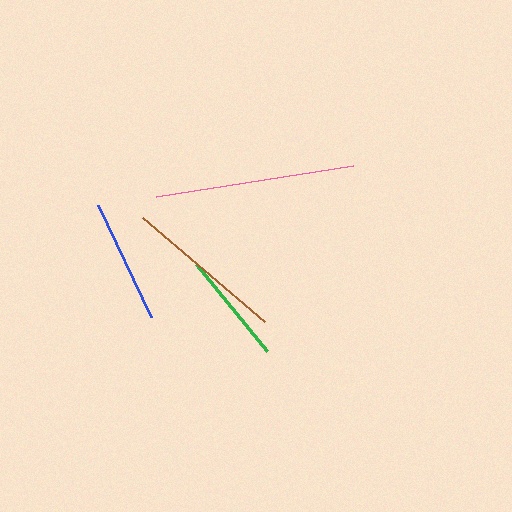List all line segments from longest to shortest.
From longest to shortest: pink, brown, blue, green.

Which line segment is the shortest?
The green line is the shortest at approximately 112 pixels.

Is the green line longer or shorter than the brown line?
The brown line is longer than the green line.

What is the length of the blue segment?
The blue segment is approximately 124 pixels long.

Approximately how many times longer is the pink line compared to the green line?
The pink line is approximately 1.8 times the length of the green line.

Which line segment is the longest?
The pink line is the longest at approximately 200 pixels.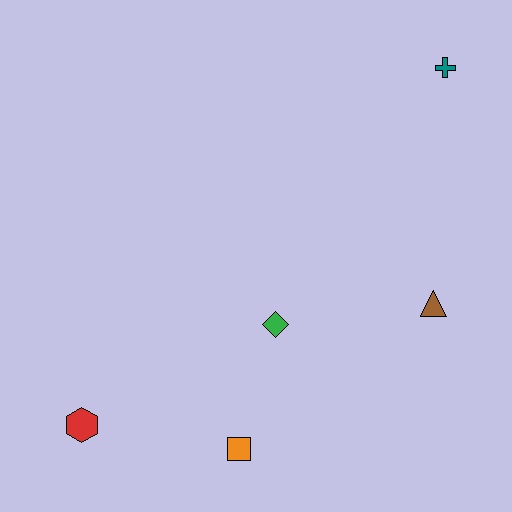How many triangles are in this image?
There is 1 triangle.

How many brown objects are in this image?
There is 1 brown object.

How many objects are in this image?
There are 5 objects.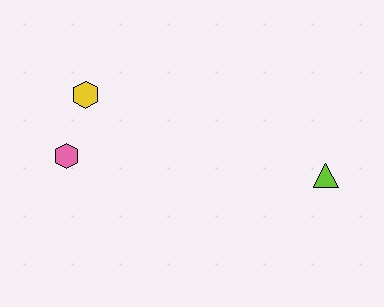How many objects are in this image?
There are 3 objects.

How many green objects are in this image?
There are no green objects.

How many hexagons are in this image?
There are 2 hexagons.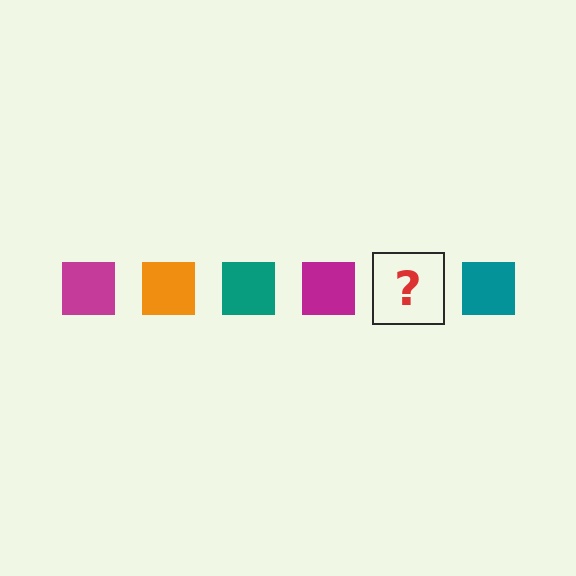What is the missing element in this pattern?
The missing element is an orange square.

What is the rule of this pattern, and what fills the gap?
The rule is that the pattern cycles through magenta, orange, teal squares. The gap should be filled with an orange square.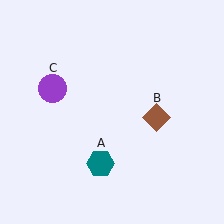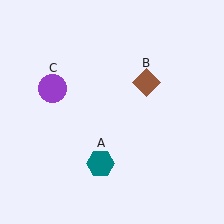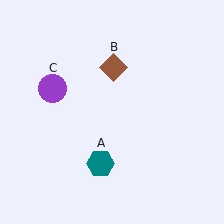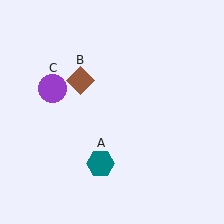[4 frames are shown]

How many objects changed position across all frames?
1 object changed position: brown diamond (object B).